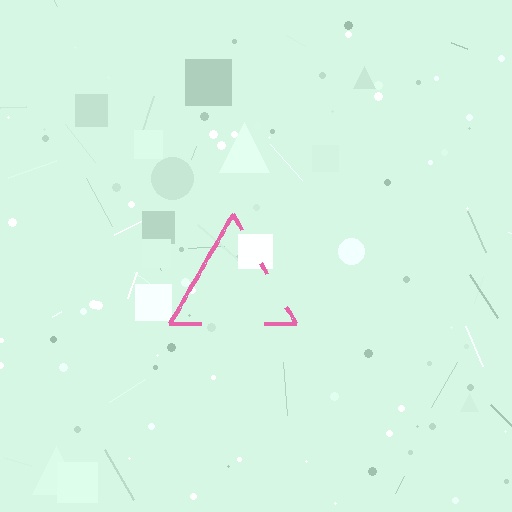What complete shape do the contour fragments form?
The contour fragments form a triangle.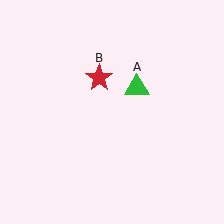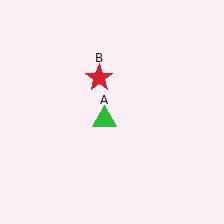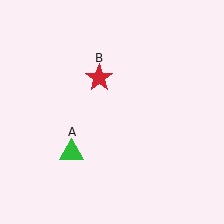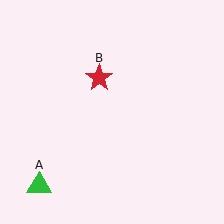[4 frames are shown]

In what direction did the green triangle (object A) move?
The green triangle (object A) moved down and to the left.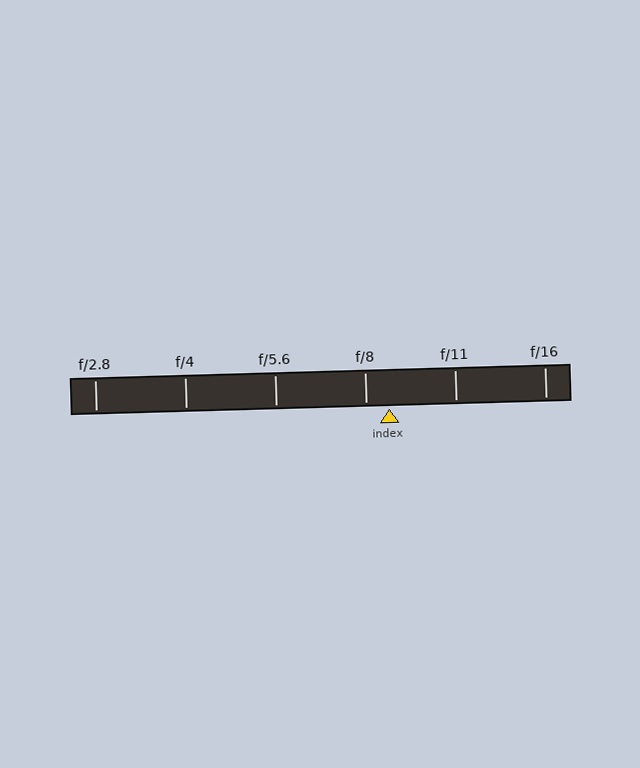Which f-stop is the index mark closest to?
The index mark is closest to f/8.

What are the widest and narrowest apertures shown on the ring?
The widest aperture shown is f/2.8 and the narrowest is f/16.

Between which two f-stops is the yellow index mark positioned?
The index mark is between f/8 and f/11.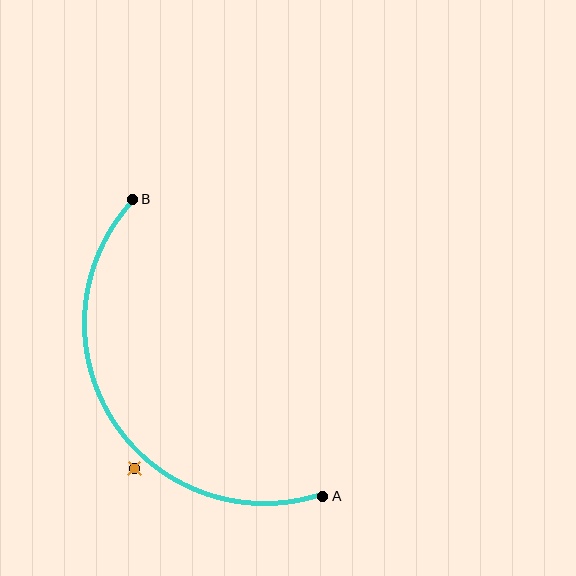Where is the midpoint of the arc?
The arc midpoint is the point on the curve farthest from the straight line joining A and B. It sits to the left of that line.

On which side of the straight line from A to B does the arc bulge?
The arc bulges to the left of the straight line connecting A and B.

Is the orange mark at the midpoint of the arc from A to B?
No — the orange mark does not lie on the arc at all. It sits slightly outside the curve.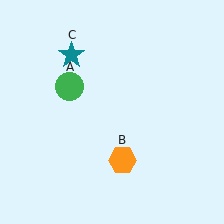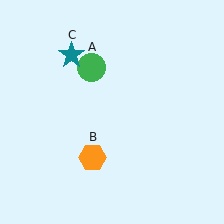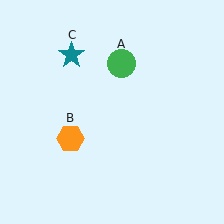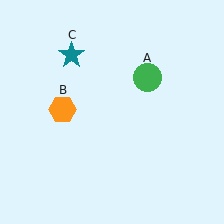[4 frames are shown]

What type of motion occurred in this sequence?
The green circle (object A), orange hexagon (object B) rotated clockwise around the center of the scene.